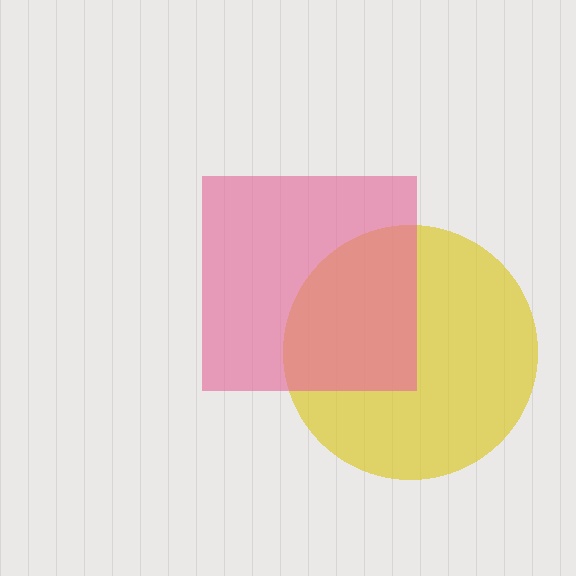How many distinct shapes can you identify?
There are 2 distinct shapes: a yellow circle, a pink square.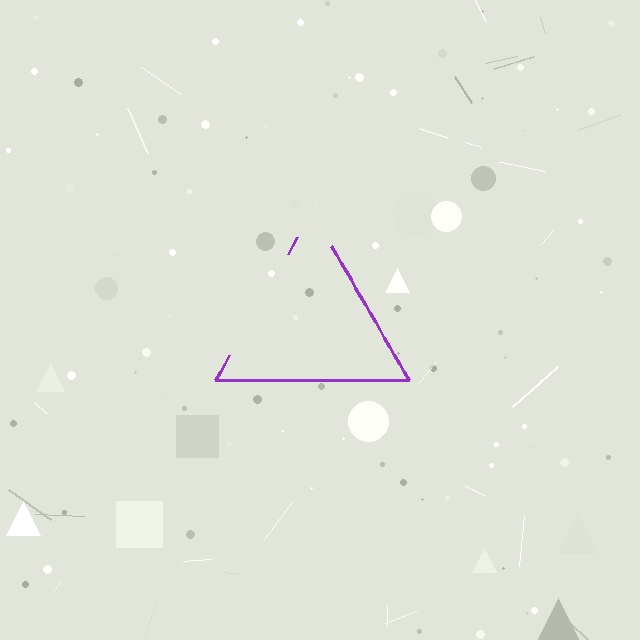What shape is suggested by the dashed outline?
The dashed outline suggests a triangle.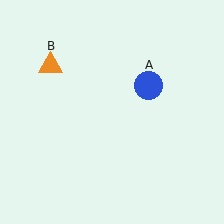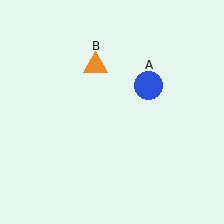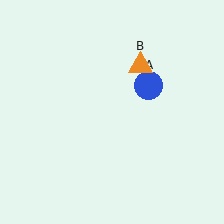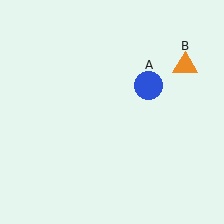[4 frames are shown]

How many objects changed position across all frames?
1 object changed position: orange triangle (object B).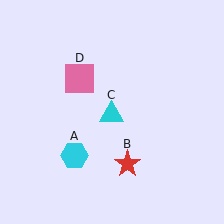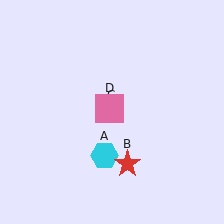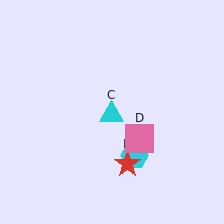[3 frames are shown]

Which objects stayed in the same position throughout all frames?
Red star (object B) and cyan triangle (object C) remained stationary.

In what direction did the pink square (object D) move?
The pink square (object D) moved down and to the right.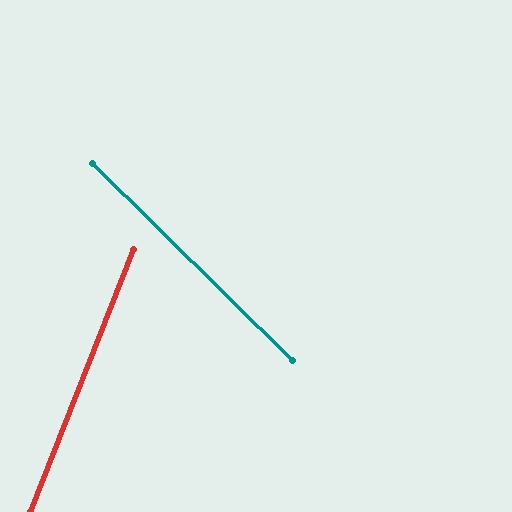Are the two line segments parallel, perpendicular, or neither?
Neither parallel nor perpendicular — they differ by about 67°.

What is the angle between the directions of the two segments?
Approximately 67 degrees.